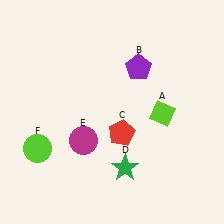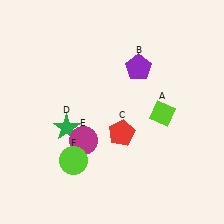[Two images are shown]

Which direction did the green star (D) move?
The green star (D) moved left.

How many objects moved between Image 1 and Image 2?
2 objects moved between the two images.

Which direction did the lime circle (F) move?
The lime circle (F) moved right.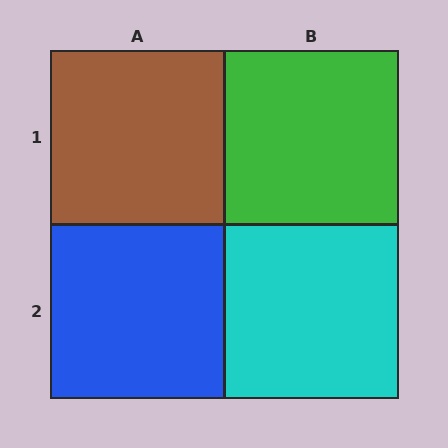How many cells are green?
1 cell is green.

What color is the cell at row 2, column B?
Cyan.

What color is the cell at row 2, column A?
Blue.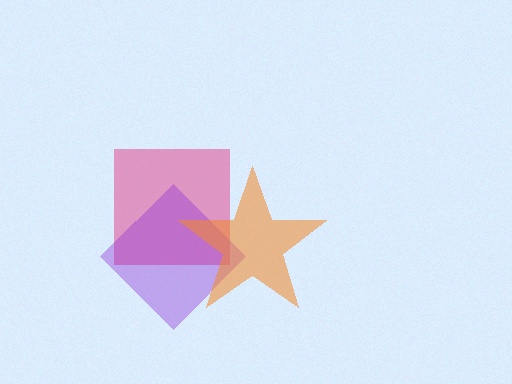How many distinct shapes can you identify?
There are 3 distinct shapes: a pink square, a purple diamond, an orange star.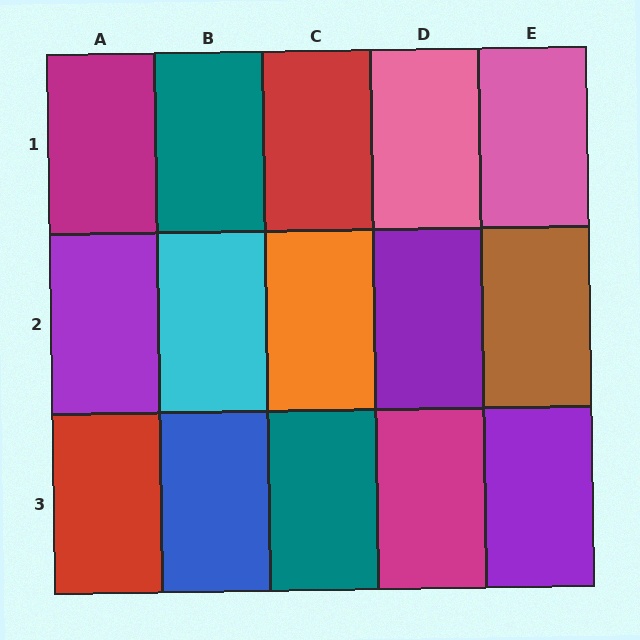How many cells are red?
2 cells are red.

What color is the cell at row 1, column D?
Pink.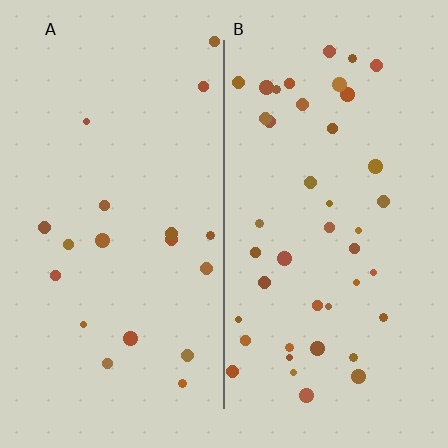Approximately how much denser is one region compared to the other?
Approximately 2.3× — region B over region A.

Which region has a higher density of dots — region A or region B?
B (the right).